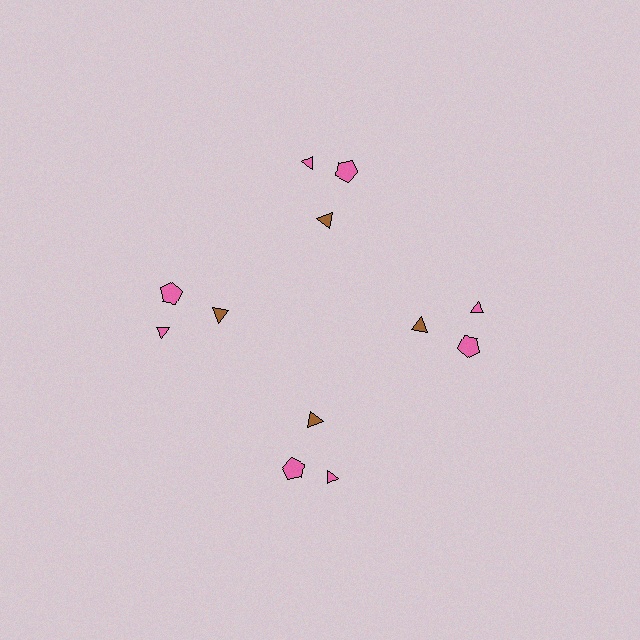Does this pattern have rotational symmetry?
Yes, this pattern has 4-fold rotational symmetry. It looks the same after rotating 90 degrees around the center.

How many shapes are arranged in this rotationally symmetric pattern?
There are 12 shapes, arranged in 4 groups of 3.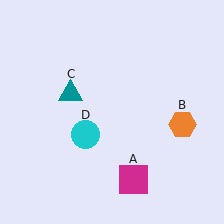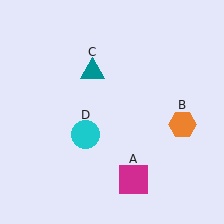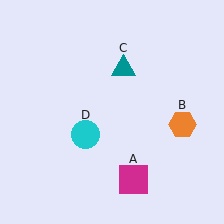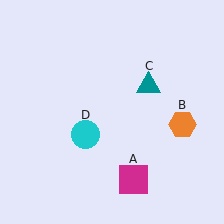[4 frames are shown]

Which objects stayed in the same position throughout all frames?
Magenta square (object A) and orange hexagon (object B) and cyan circle (object D) remained stationary.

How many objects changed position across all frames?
1 object changed position: teal triangle (object C).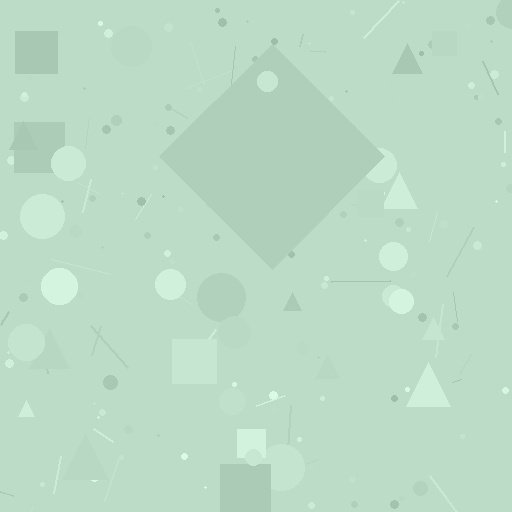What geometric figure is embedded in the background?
A diamond is embedded in the background.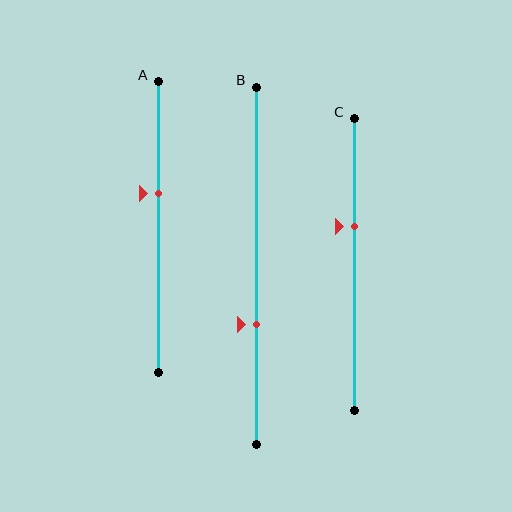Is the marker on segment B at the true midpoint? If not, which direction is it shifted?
No, the marker on segment B is shifted downward by about 17% of the segment length.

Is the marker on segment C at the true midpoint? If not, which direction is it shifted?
No, the marker on segment C is shifted upward by about 13% of the segment length.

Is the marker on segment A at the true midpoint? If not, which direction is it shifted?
No, the marker on segment A is shifted upward by about 12% of the segment length.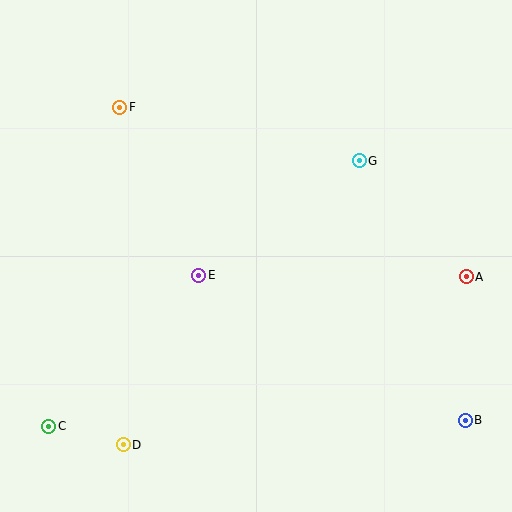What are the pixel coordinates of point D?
Point D is at (123, 445).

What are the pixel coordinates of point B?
Point B is at (465, 420).